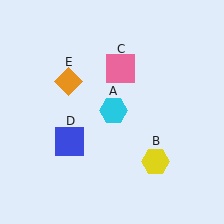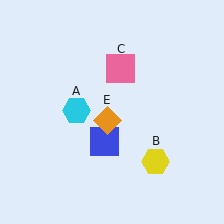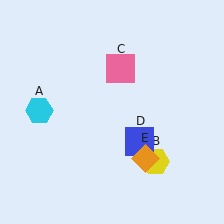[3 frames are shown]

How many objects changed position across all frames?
3 objects changed position: cyan hexagon (object A), blue square (object D), orange diamond (object E).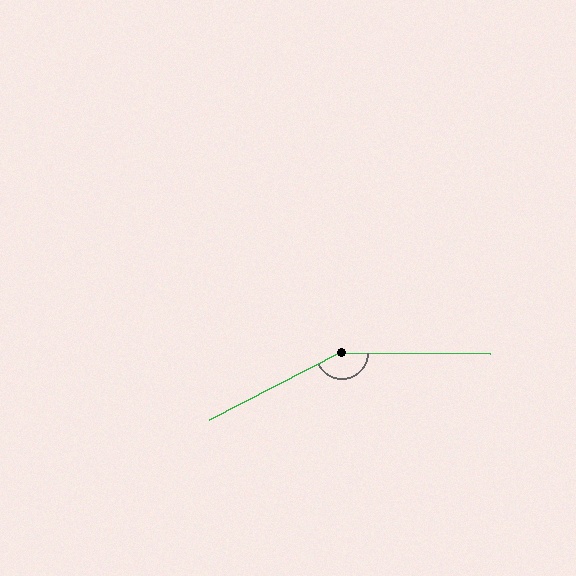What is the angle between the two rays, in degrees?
Approximately 153 degrees.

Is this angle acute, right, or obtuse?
It is obtuse.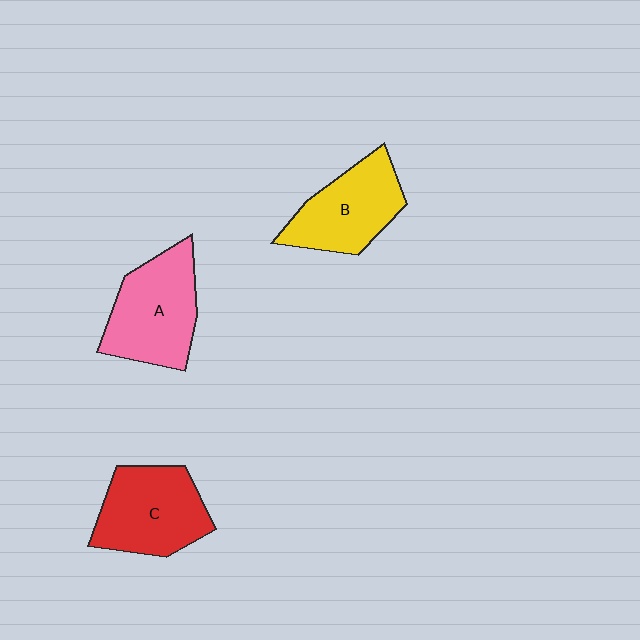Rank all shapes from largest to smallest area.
From largest to smallest: A (pink), C (red), B (yellow).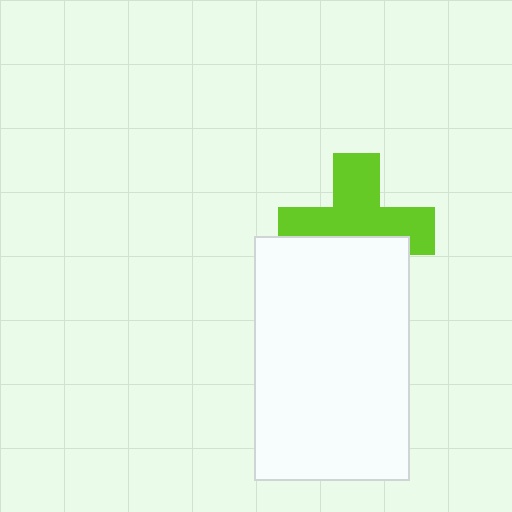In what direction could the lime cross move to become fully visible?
The lime cross could move up. That would shift it out from behind the white rectangle entirely.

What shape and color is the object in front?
The object in front is a white rectangle.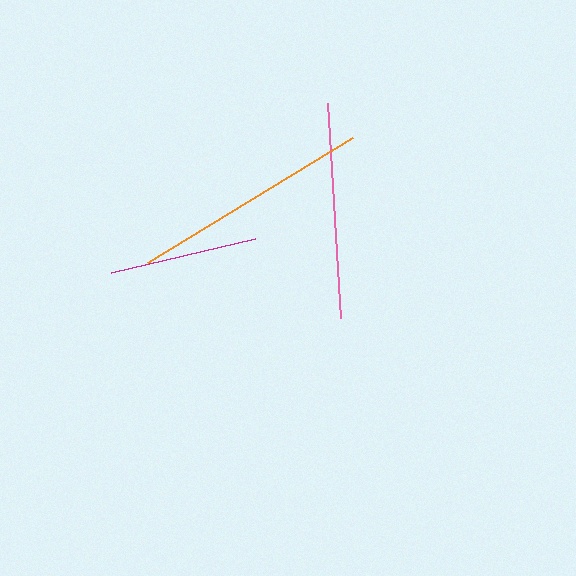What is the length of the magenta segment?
The magenta segment is approximately 147 pixels long.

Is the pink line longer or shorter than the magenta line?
The pink line is longer than the magenta line.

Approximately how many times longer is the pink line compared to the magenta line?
The pink line is approximately 1.5 times the length of the magenta line.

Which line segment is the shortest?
The magenta line is the shortest at approximately 147 pixels.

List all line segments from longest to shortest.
From longest to shortest: orange, pink, magenta.